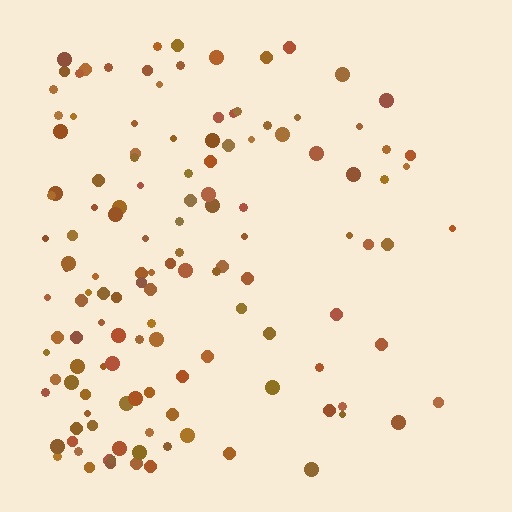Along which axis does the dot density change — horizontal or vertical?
Horizontal.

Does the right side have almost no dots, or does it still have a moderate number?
Still a moderate number, just noticeably fewer than the left.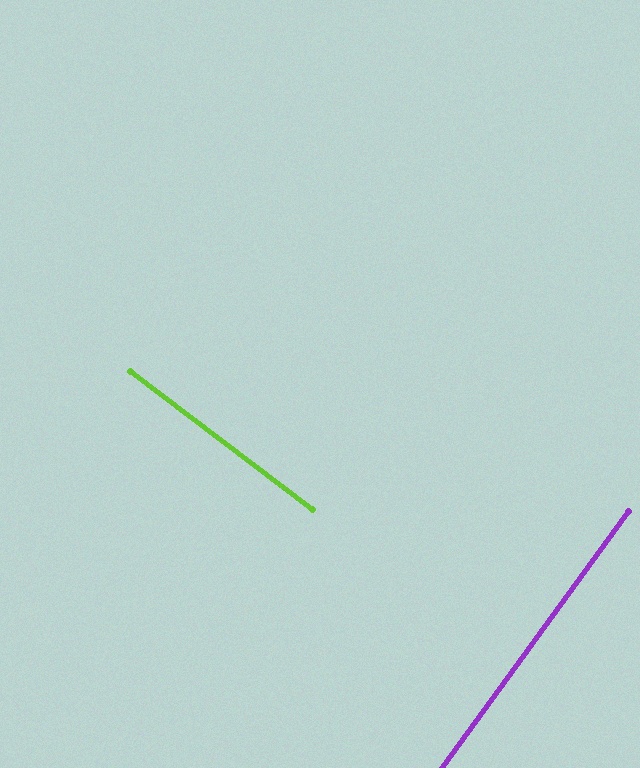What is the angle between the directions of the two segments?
Approximately 89 degrees.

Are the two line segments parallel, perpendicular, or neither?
Perpendicular — they meet at approximately 89°.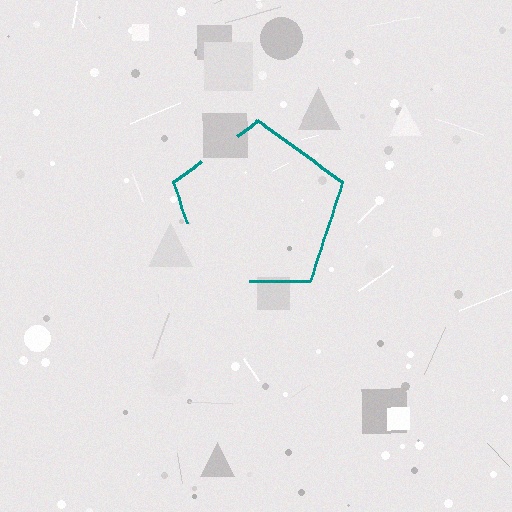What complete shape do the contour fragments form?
The contour fragments form a pentagon.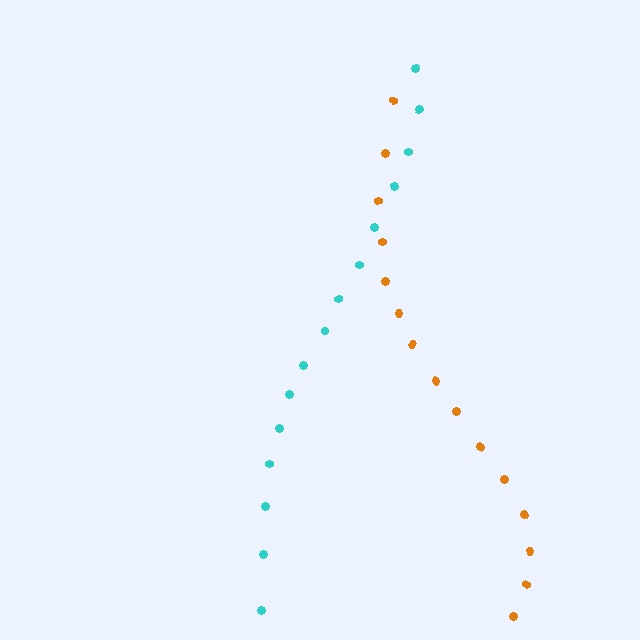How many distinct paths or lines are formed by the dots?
There are 2 distinct paths.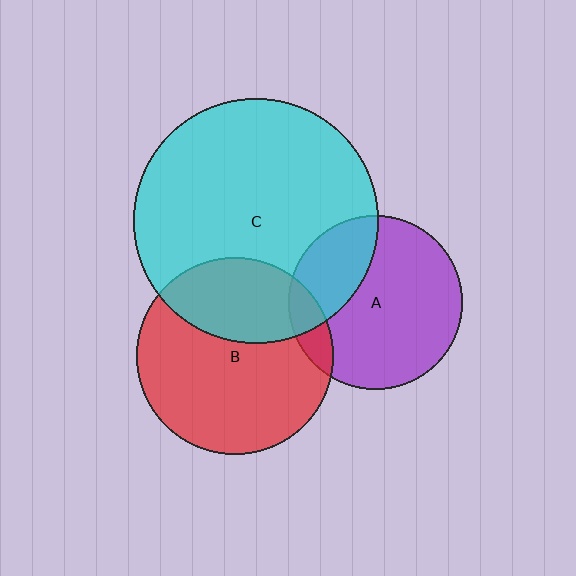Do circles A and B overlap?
Yes.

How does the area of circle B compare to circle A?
Approximately 1.3 times.